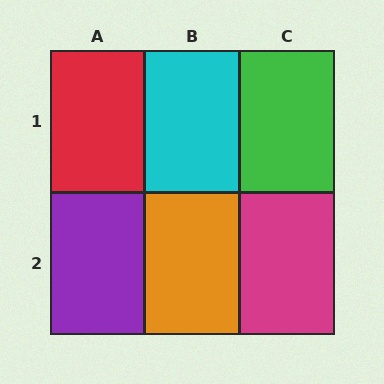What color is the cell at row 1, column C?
Green.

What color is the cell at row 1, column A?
Red.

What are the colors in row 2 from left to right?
Purple, orange, magenta.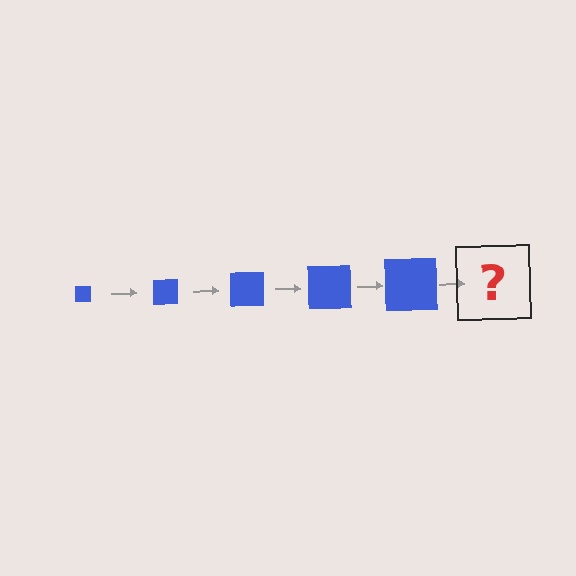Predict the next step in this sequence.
The next step is a blue square, larger than the previous one.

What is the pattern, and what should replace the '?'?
The pattern is that the square gets progressively larger each step. The '?' should be a blue square, larger than the previous one.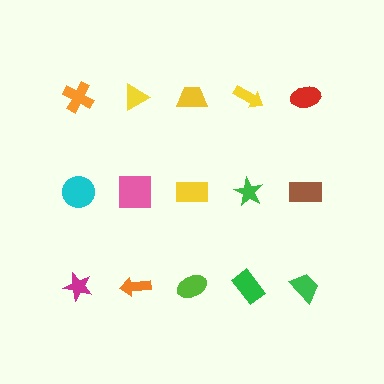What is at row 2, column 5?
A brown rectangle.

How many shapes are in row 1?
5 shapes.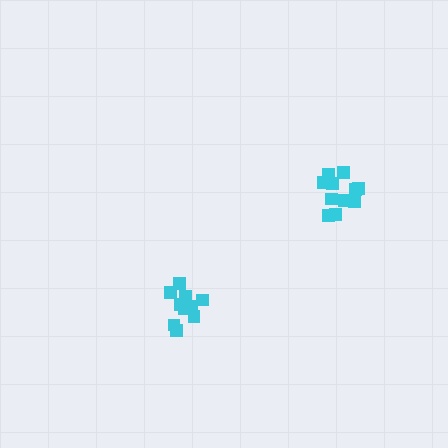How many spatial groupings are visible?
There are 2 spatial groupings.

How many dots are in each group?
Group 1: 12 dots, Group 2: 11 dots (23 total).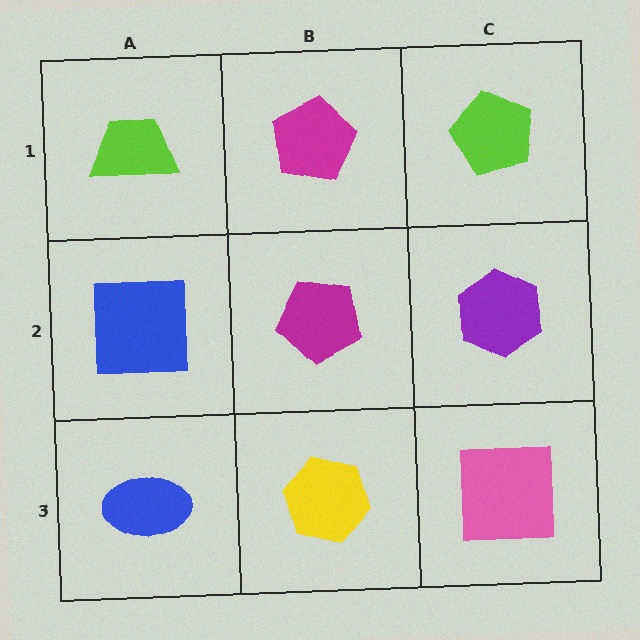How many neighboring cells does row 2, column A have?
3.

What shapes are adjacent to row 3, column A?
A blue square (row 2, column A), a yellow hexagon (row 3, column B).